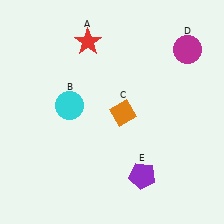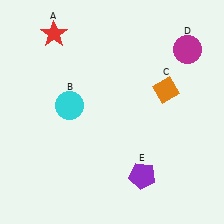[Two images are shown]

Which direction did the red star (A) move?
The red star (A) moved left.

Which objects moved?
The objects that moved are: the red star (A), the orange diamond (C).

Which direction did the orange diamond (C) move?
The orange diamond (C) moved right.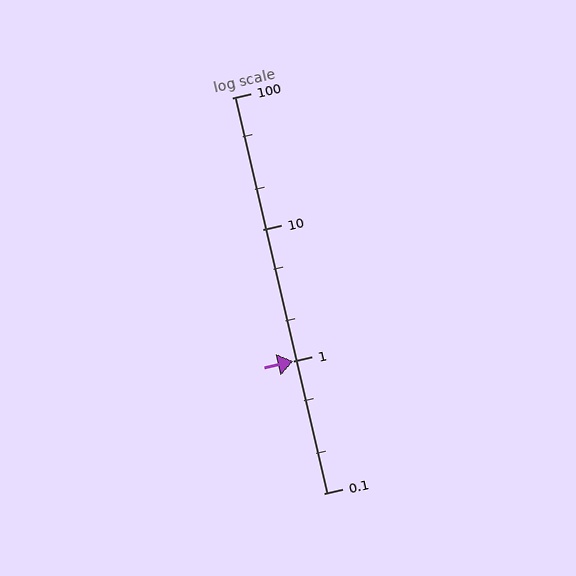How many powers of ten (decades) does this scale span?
The scale spans 3 decades, from 0.1 to 100.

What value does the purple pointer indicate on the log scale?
The pointer indicates approximately 1.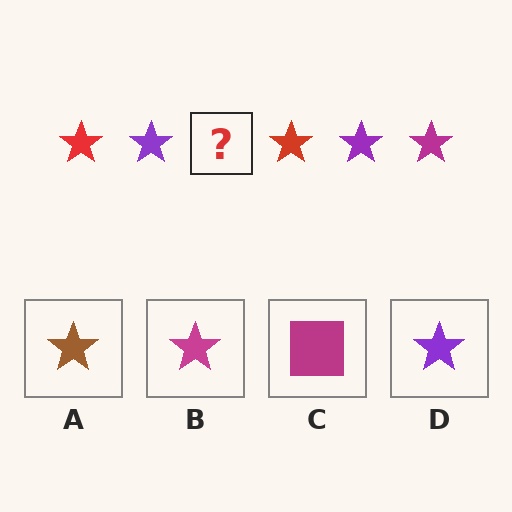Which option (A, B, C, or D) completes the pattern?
B.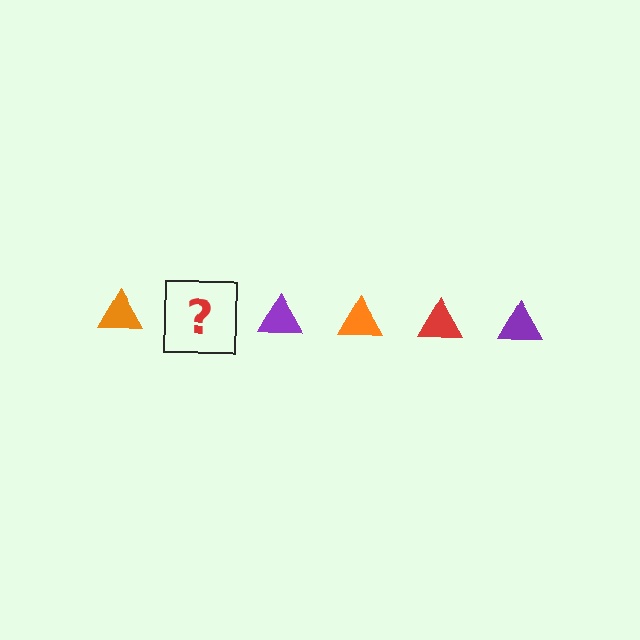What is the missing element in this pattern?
The missing element is a red triangle.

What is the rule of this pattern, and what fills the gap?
The rule is that the pattern cycles through orange, red, purple triangles. The gap should be filled with a red triangle.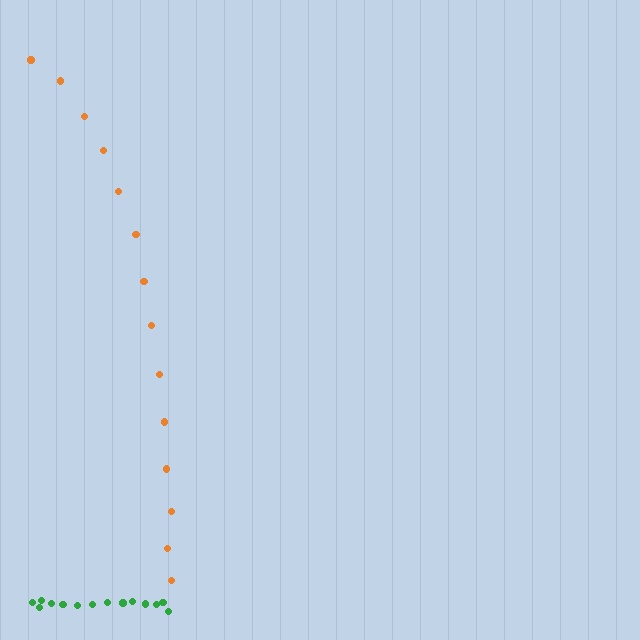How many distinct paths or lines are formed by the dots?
There are 2 distinct paths.